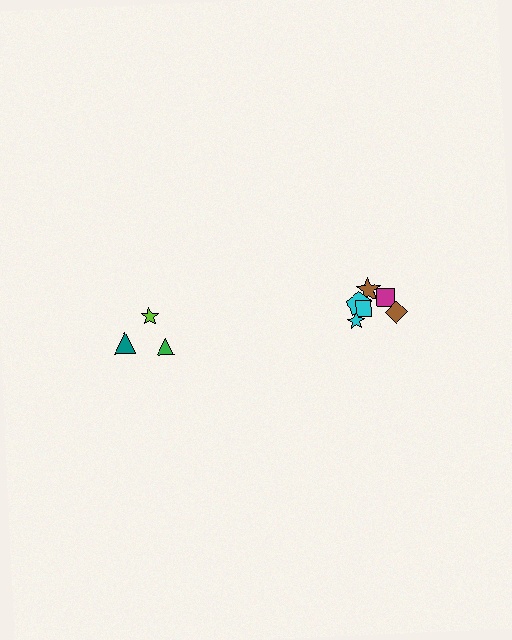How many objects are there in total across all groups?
There are 9 objects.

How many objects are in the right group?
There are 6 objects.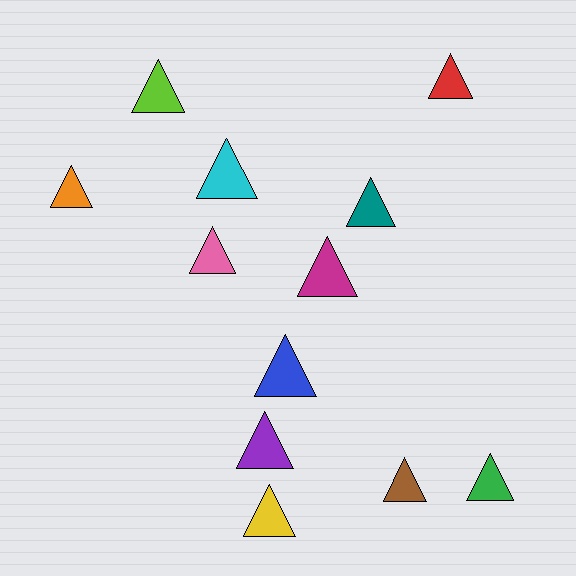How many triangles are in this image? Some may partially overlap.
There are 12 triangles.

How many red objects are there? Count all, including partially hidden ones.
There is 1 red object.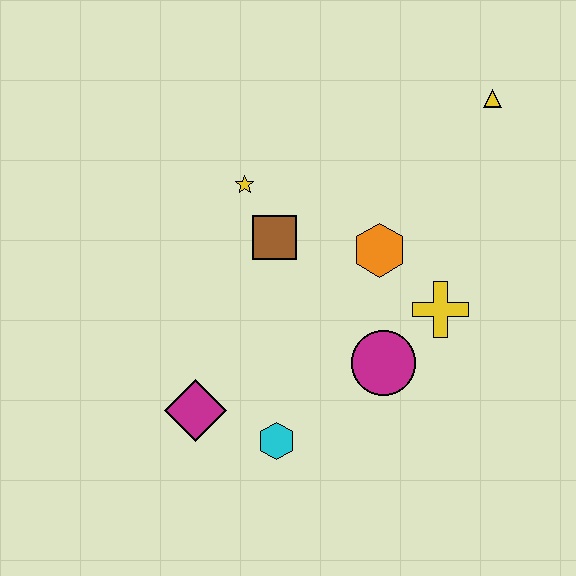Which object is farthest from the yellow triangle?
The magenta diamond is farthest from the yellow triangle.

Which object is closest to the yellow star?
The brown square is closest to the yellow star.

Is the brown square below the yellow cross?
No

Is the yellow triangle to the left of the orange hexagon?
No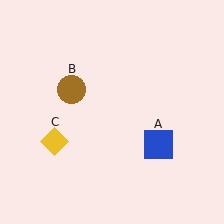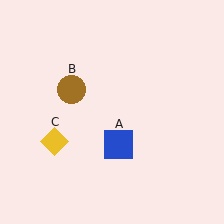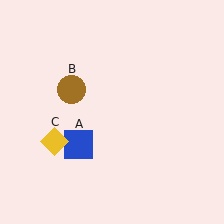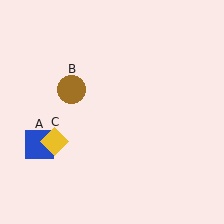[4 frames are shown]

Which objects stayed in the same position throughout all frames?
Brown circle (object B) and yellow diamond (object C) remained stationary.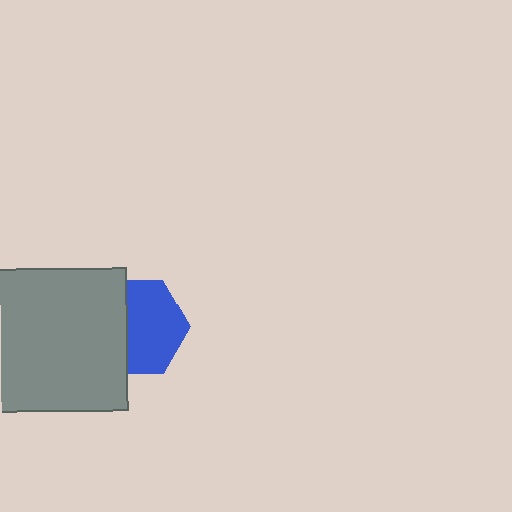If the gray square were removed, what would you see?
You would see the complete blue hexagon.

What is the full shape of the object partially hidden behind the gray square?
The partially hidden object is a blue hexagon.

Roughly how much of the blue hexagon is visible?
About half of it is visible (roughly 60%).